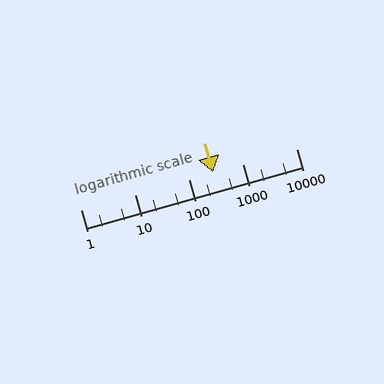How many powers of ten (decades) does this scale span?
The scale spans 4 decades, from 1 to 10000.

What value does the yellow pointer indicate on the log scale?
The pointer indicates approximately 280.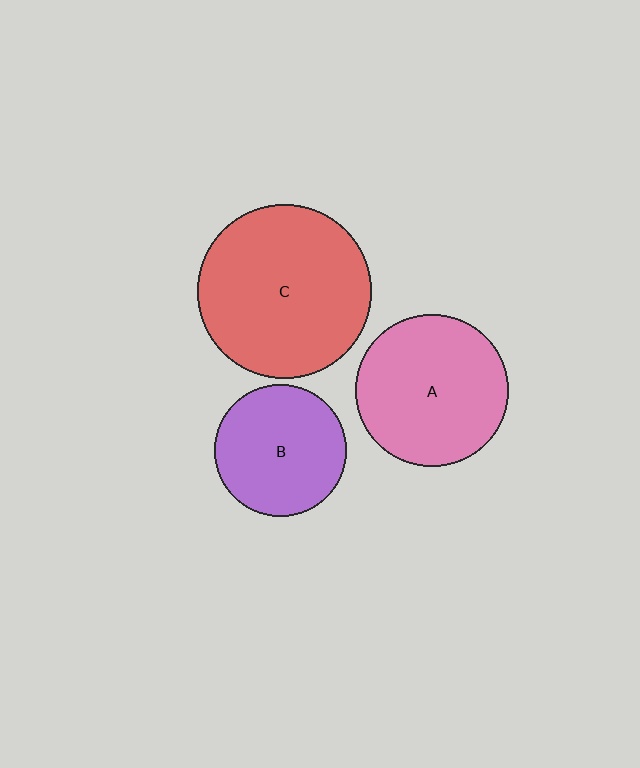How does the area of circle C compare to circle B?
Approximately 1.7 times.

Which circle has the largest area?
Circle C (red).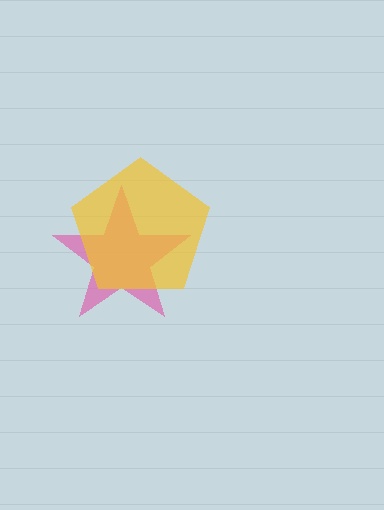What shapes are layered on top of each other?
The layered shapes are: a pink star, a yellow pentagon.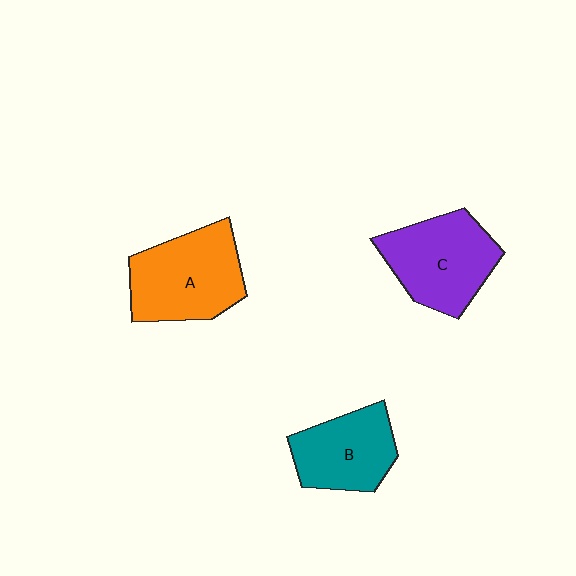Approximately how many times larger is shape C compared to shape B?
Approximately 1.2 times.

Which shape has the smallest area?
Shape B (teal).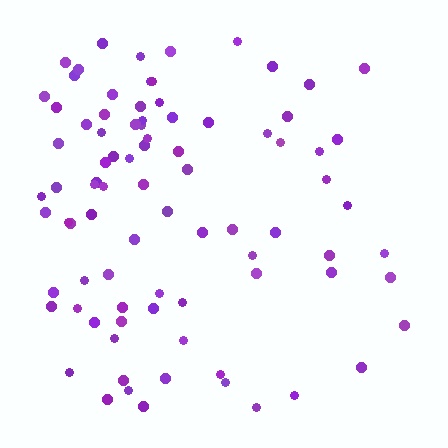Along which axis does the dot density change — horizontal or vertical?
Horizontal.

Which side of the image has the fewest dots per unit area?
The right.